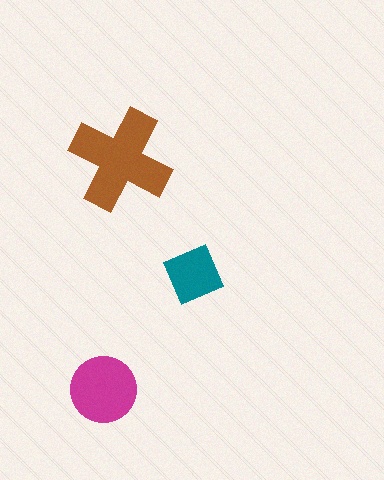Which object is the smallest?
The teal diamond.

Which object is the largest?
The brown cross.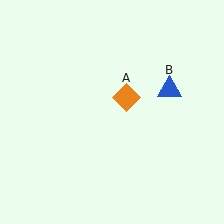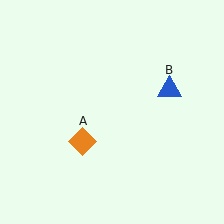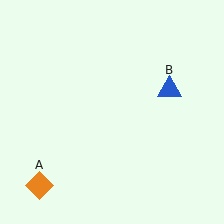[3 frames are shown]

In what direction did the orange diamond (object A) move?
The orange diamond (object A) moved down and to the left.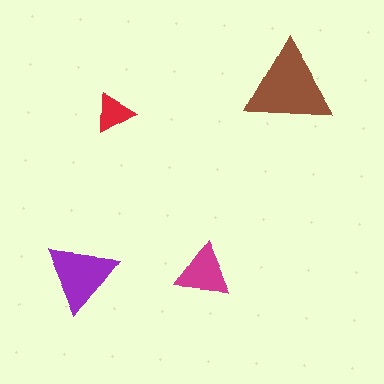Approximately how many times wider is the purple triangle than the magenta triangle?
About 1.5 times wider.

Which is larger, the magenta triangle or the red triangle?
The magenta one.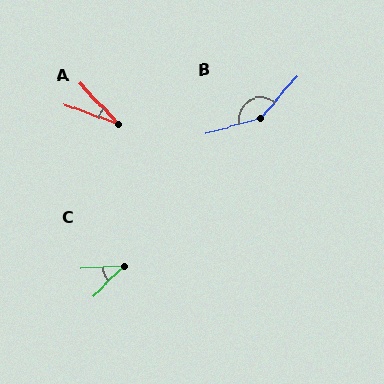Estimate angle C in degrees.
Approximately 40 degrees.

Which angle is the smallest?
A, at approximately 27 degrees.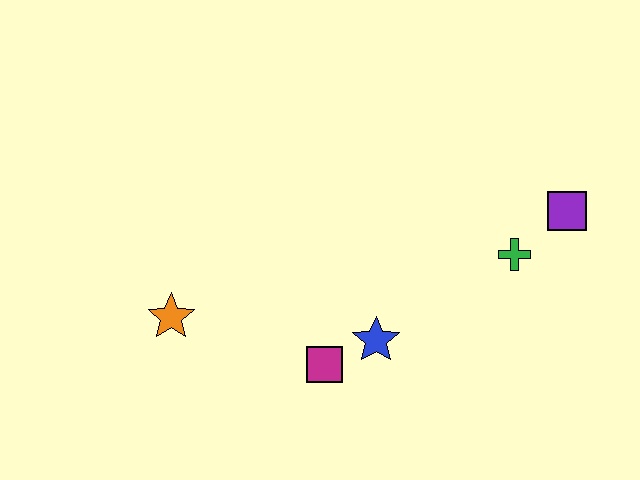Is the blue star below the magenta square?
No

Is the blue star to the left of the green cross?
Yes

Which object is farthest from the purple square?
The orange star is farthest from the purple square.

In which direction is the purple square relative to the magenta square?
The purple square is to the right of the magenta square.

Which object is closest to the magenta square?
The blue star is closest to the magenta square.